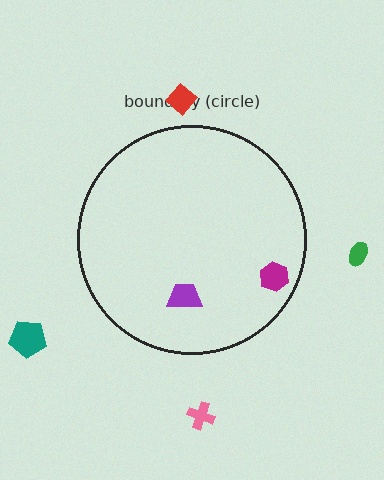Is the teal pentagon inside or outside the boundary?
Outside.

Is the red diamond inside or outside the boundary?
Outside.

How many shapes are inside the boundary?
2 inside, 4 outside.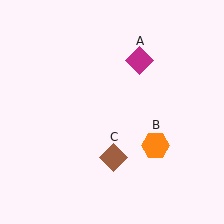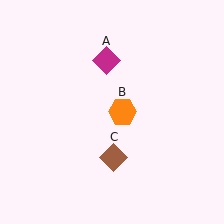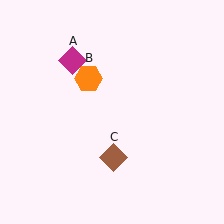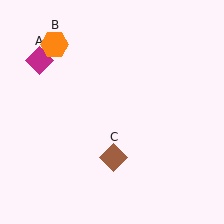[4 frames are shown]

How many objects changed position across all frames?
2 objects changed position: magenta diamond (object A), orange hexagon (object B).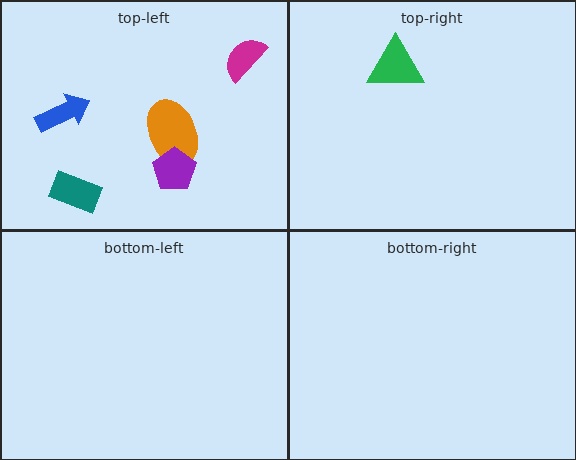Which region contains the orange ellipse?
The top-left region.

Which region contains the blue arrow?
The top-left region.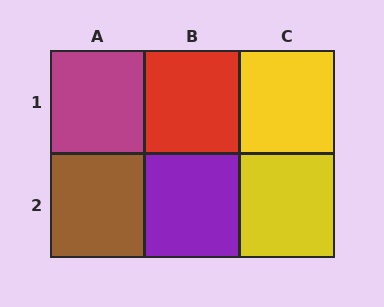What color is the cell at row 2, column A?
Brown.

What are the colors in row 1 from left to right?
Magenta, red, yellow.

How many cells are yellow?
2 cells are yellow.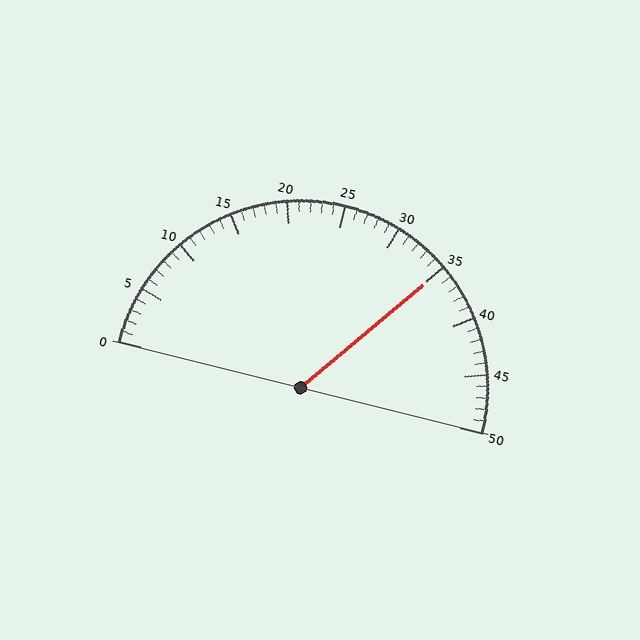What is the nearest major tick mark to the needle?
The nearest major tick mark is 35.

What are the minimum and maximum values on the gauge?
The gauge ranges from 0 to 50.